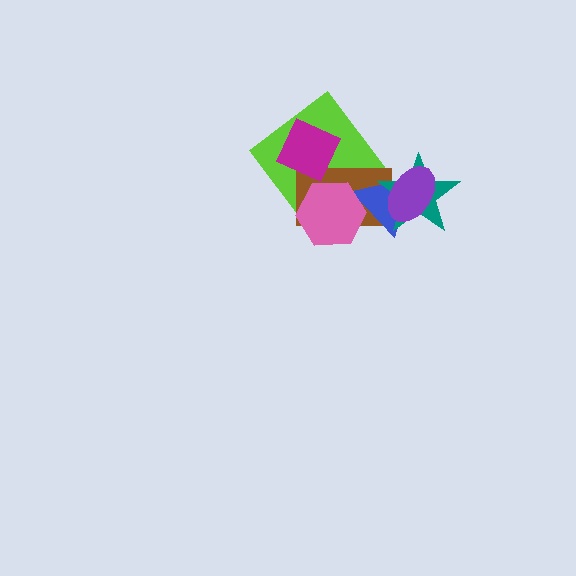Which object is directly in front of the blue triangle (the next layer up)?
The teal star is directly in front of the blue triangle.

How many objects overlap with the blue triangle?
4 objects overlap with the blue triangle.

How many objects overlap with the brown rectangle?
6 objects overlap with the brown rectangle.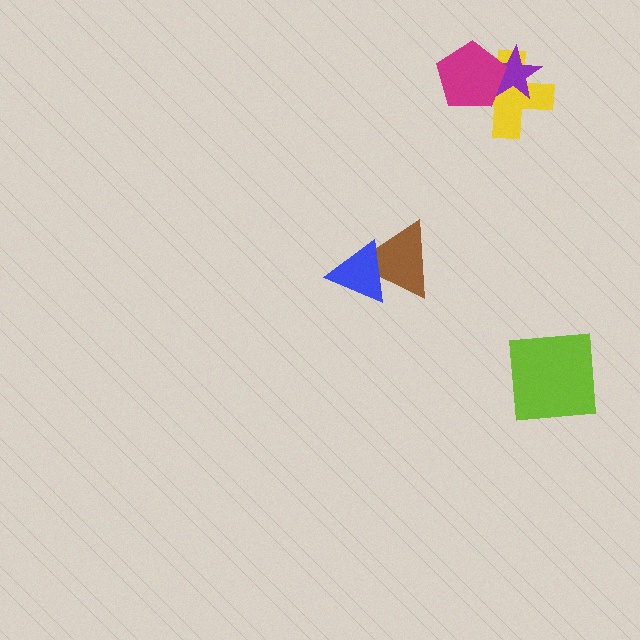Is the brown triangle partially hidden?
Yes, it is partially covered by another shape.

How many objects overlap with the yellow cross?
2 objects overlap with the yellow cross.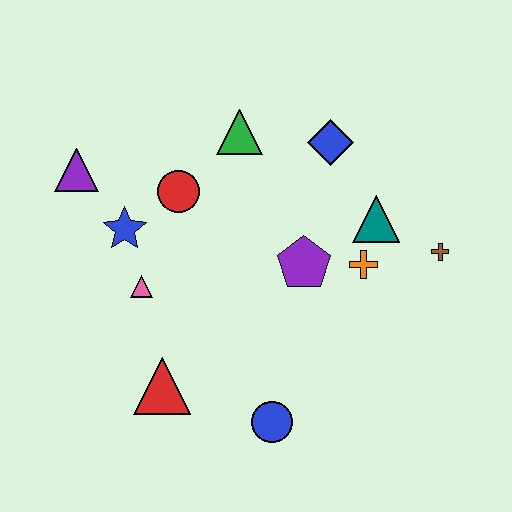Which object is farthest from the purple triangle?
The brown cross is farthest from the purple triangle.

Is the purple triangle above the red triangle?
Yes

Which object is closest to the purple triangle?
The blue star is closest to the purple triangle.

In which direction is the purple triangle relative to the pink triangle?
The purple triangle is above the pink triangle.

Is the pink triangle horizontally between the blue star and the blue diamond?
Yes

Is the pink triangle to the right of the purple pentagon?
No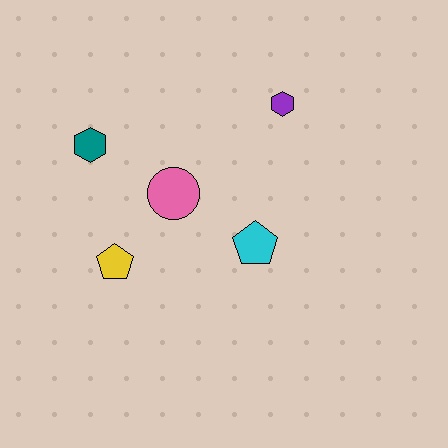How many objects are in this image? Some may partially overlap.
There are 5 objects.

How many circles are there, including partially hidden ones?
There is 1 circle.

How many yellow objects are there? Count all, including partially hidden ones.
There is 1 yellow object.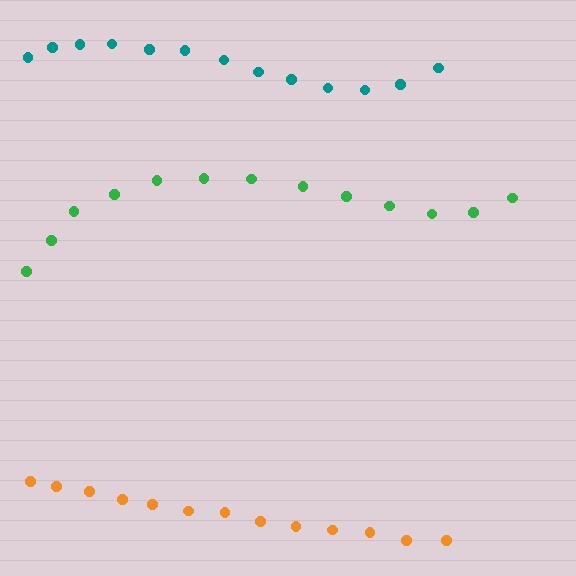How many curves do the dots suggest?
There are 3 distinct paths.